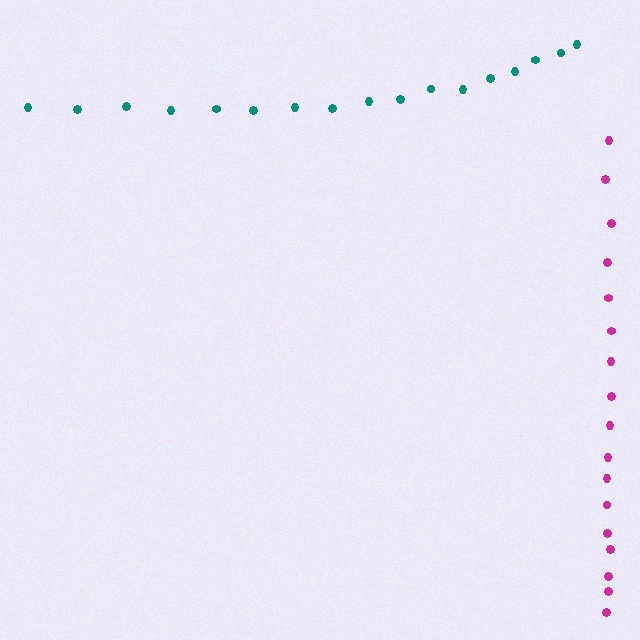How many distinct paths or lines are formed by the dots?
There are 2 distinct paths.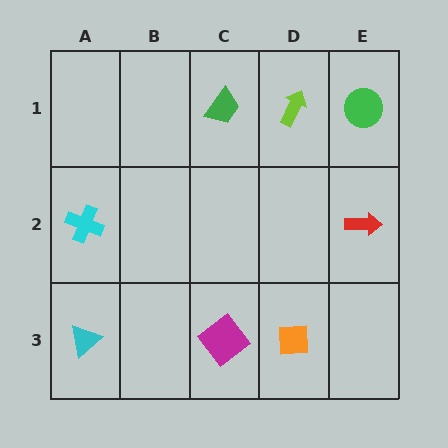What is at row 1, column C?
A green trapezoid.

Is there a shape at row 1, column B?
No, that cell is empty.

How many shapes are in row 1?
3 shapes.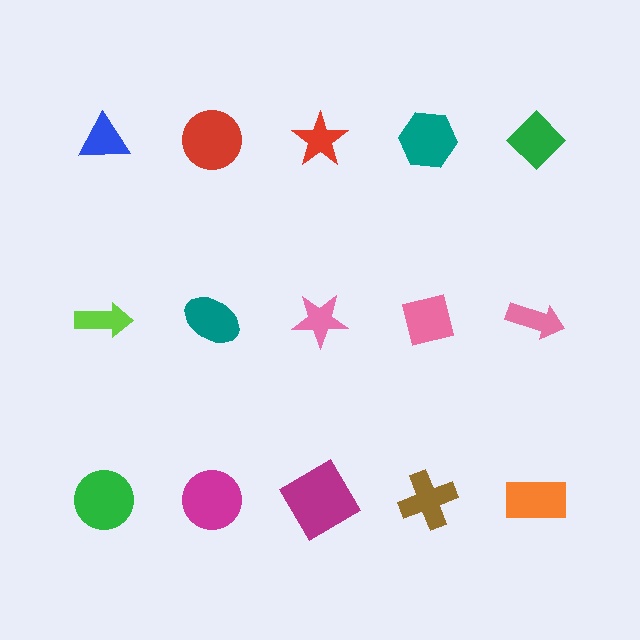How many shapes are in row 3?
5 shapes.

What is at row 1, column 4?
A teal hexagon.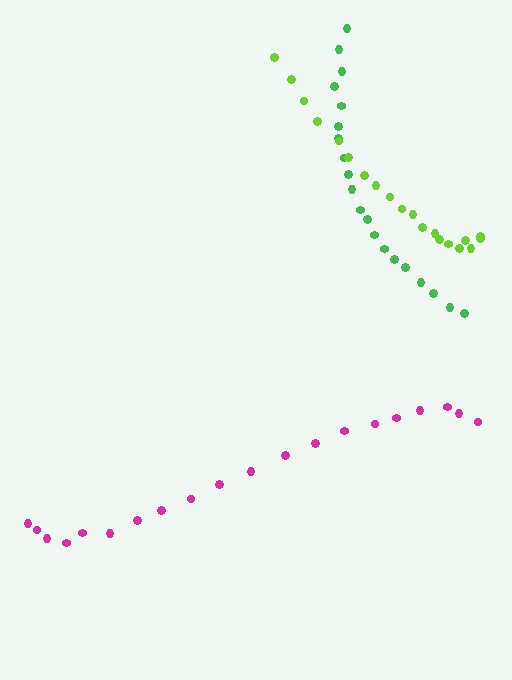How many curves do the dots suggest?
There are 3 distinct paths.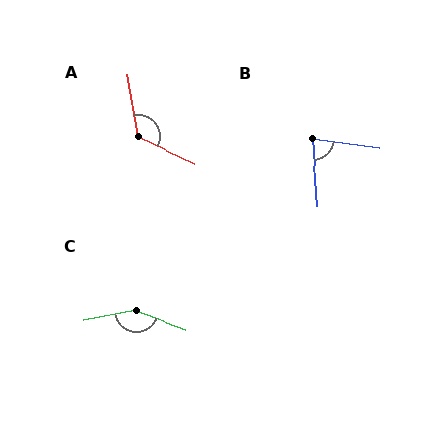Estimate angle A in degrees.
Approximately 125 degrees.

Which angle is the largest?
C, at approximately 148 degrees.